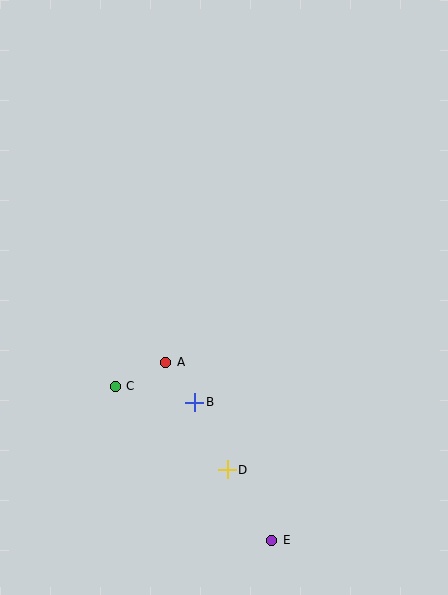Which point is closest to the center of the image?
Point A at (166, 362) is closest to the center.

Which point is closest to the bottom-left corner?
Point C is closest to the bottom-left corner.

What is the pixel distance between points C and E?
The distance between C and E is 219 pixels.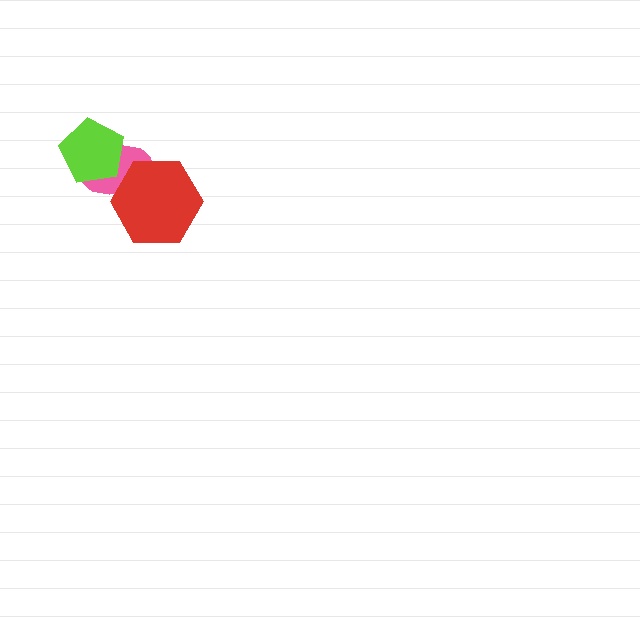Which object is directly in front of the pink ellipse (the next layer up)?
The lime pentagon is directly in front of the pink ellipse.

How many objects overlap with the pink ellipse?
2 objects overlap with the pink ellipse.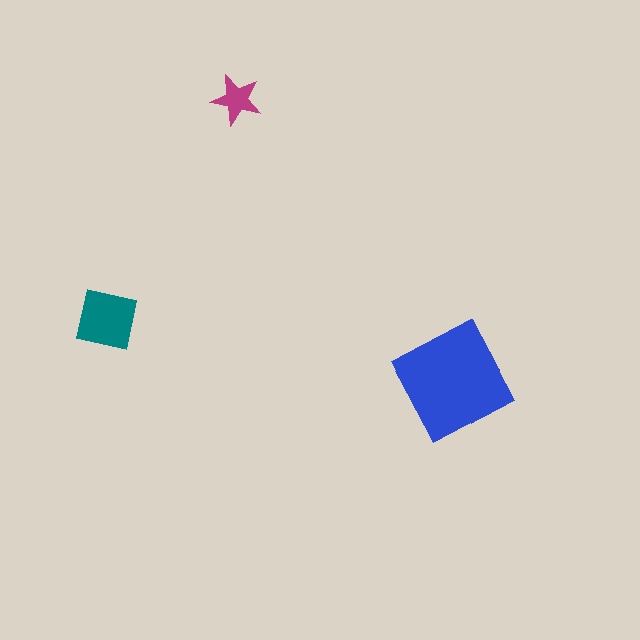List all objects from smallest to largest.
The magenta star, the teal square, the blue diamond.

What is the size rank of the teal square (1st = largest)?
2nd.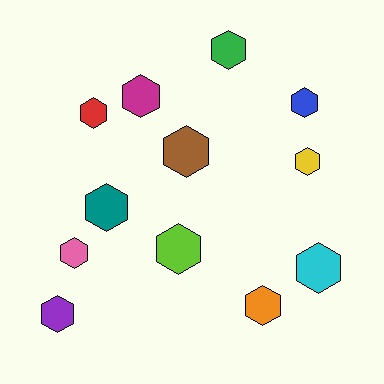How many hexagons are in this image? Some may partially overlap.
There are 12 hexagons.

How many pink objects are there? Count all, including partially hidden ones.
There is 1 pink object.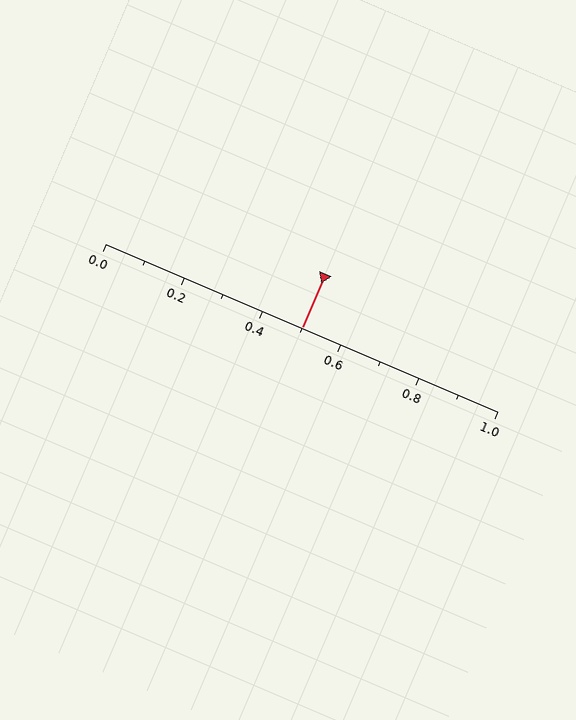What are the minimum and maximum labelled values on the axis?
The axis runs from 0.0 to 1.0.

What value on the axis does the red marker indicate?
The marker indicates approximately 0.5.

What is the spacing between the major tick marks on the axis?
The major ticks are spaced 0.2 apart.